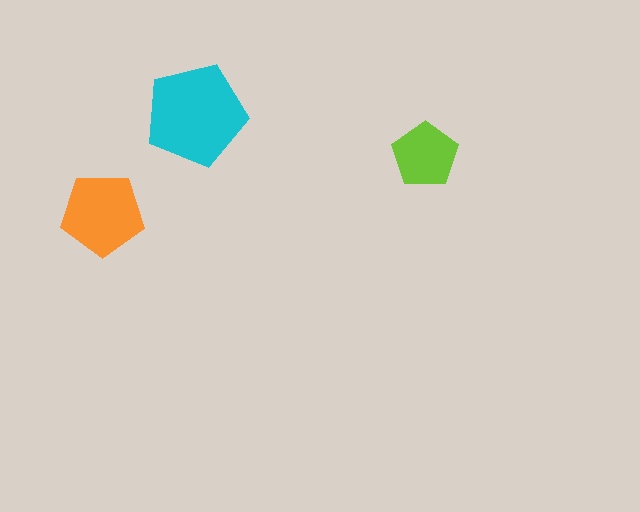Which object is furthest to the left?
The orange pentagon is leftmost.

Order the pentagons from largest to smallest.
the cyan one, the orange one, the lime one.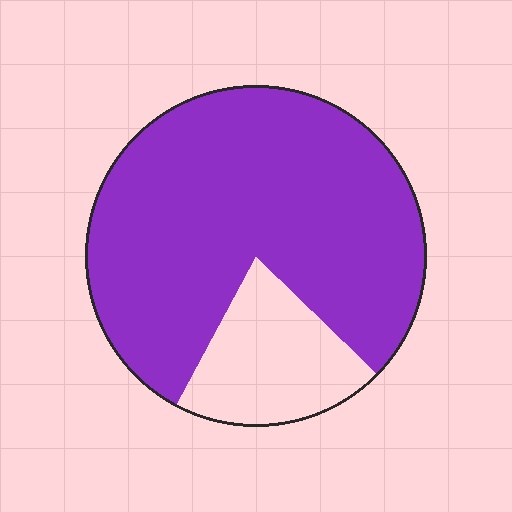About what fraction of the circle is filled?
About four fifths (4/5).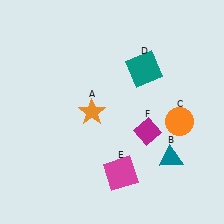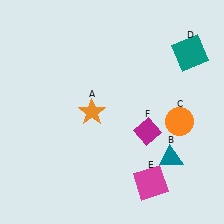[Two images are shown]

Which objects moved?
The objects that moved are: the teal square (D), the magenta square (E).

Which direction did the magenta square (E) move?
The magenta square (E) moved right.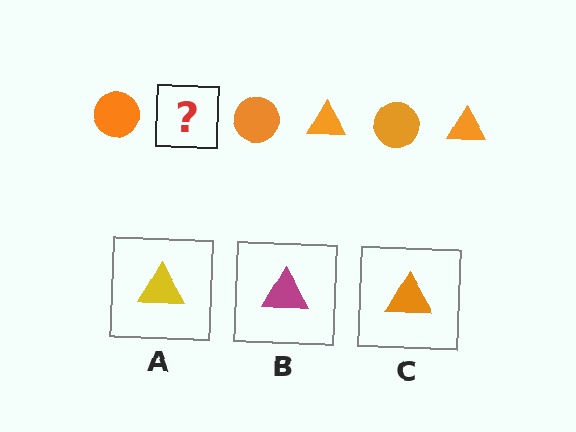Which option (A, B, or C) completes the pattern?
C.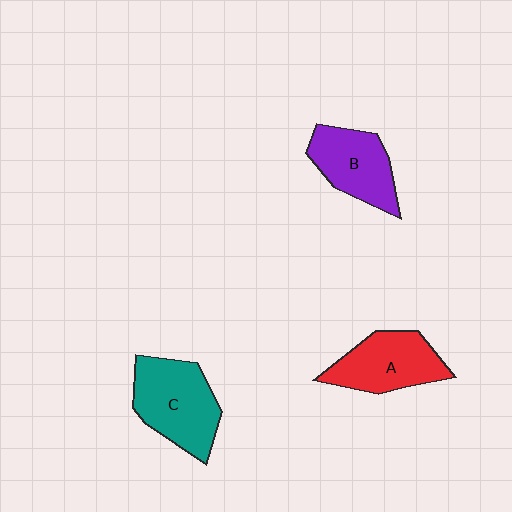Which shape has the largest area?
Shape C (teal).